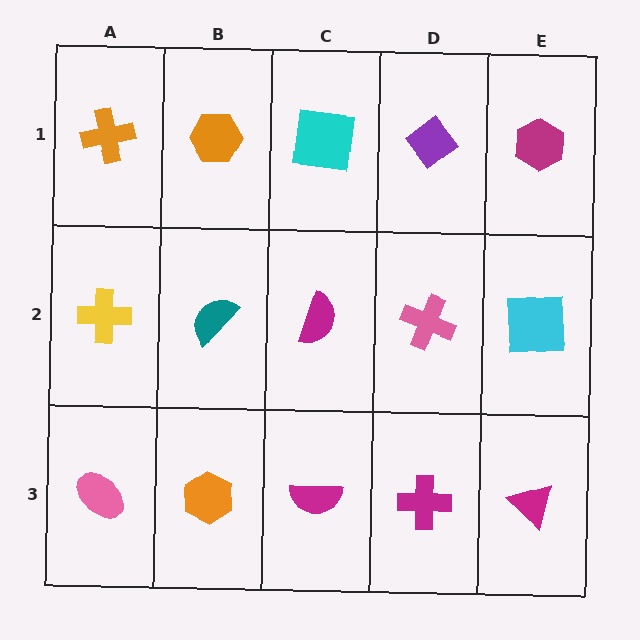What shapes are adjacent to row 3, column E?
A cyan square (row 2, column E), a magenta cross (row 3, column D).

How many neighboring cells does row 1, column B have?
3.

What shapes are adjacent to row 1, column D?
A pink cross (row 2, column D), a cyan square (row 1, column C), a magenta hexagon (row 1, column E).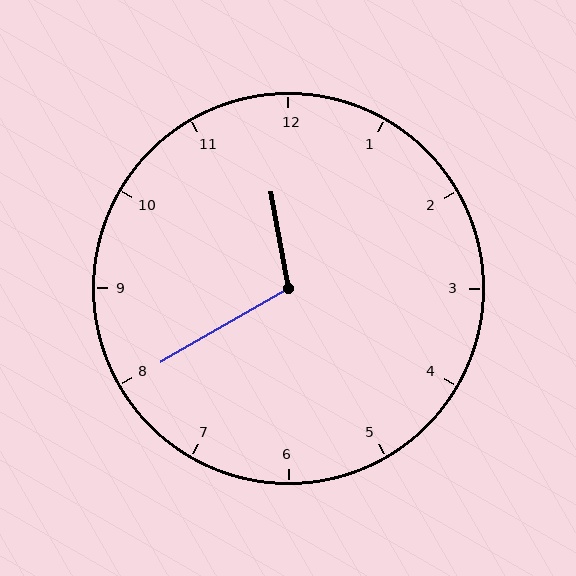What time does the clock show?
11:40.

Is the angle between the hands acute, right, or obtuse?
It is obtuse.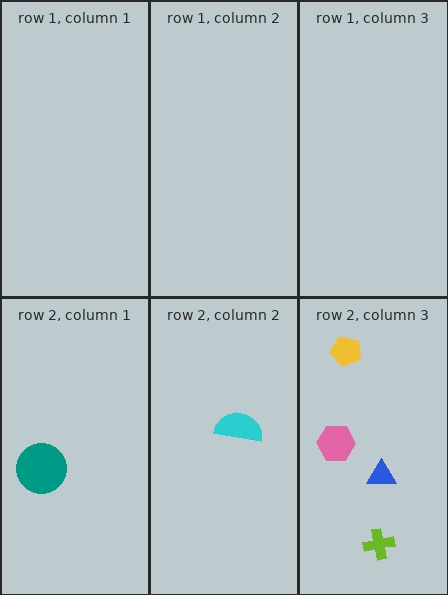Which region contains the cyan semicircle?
The row 2, column 2 region.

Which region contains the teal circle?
The row 2, column 1 region.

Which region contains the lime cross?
The row 2, column 3 region.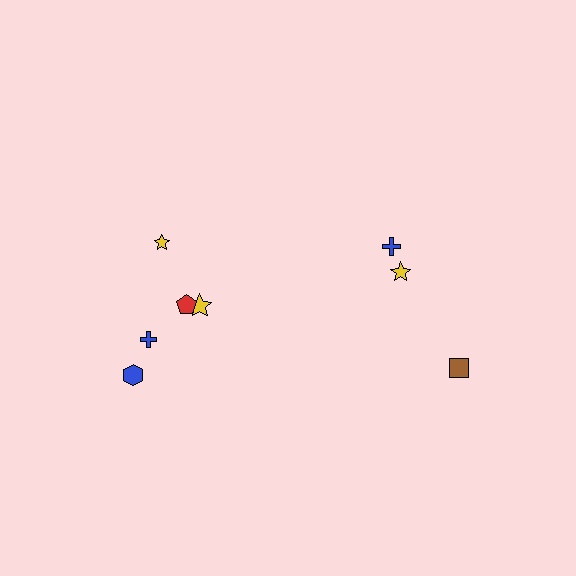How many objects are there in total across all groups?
There are 8 objects.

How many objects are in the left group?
There are 5 objects.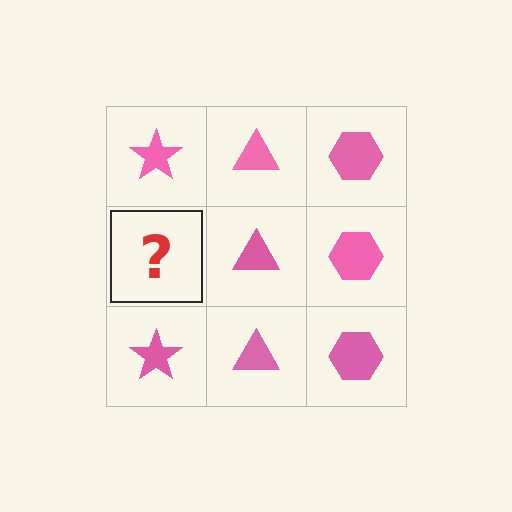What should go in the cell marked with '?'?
The missing cell should contain a pink star.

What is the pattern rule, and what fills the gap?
The rule is that each column has a consistent shape. The gap should be filled with a pink star.